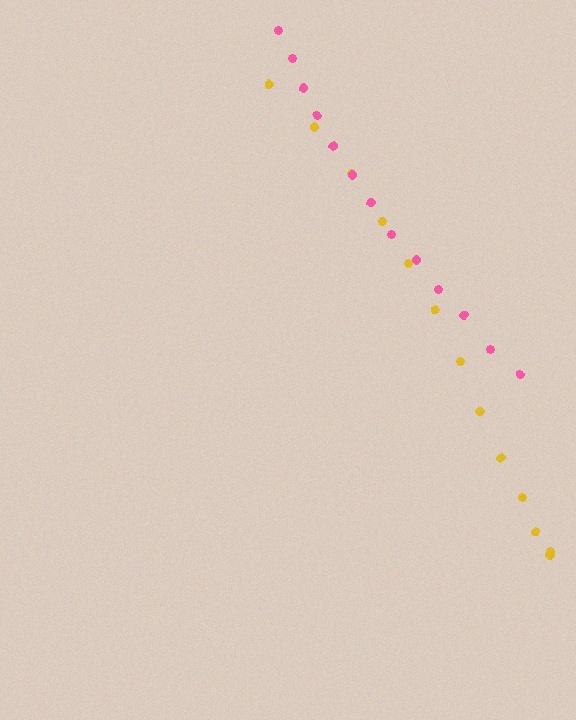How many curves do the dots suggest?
There are 2 distinct paths.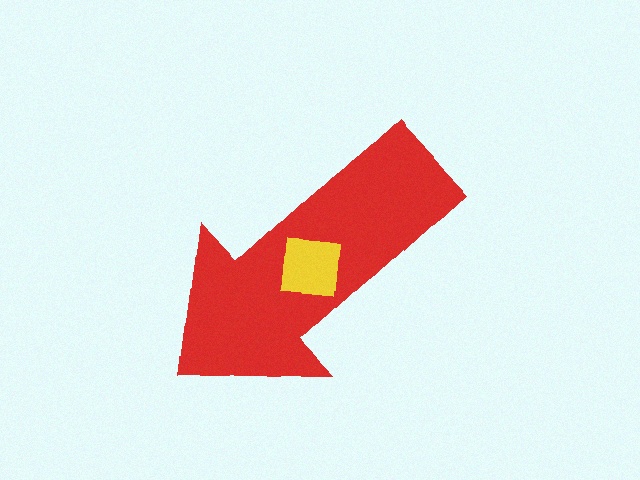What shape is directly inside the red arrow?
The yellow square.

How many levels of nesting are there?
2.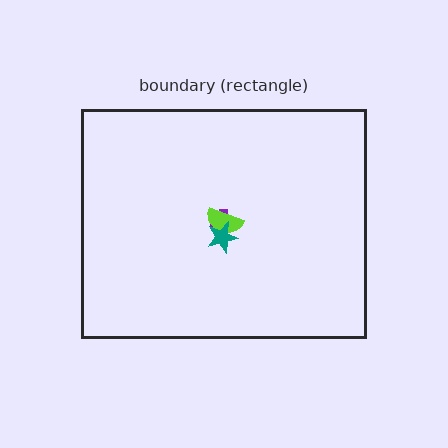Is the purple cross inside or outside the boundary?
Inside.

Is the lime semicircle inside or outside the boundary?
Inside.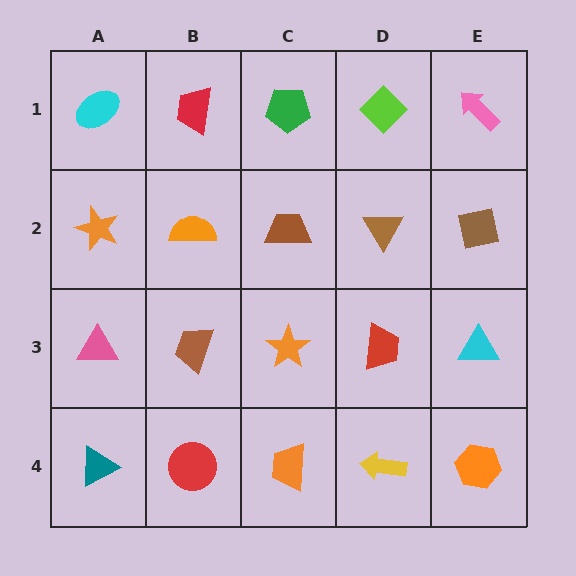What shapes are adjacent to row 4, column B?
A brown trapezoid (row 3, column B), a teal triangle (row 4, column A), an orange trapezoid (row 4, column C).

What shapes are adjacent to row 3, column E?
A brown square (row 2, column E), an orange hexagon (row 4, column E), a red trapezoid (row 3, column D).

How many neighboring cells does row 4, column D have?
3.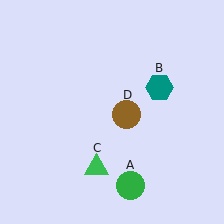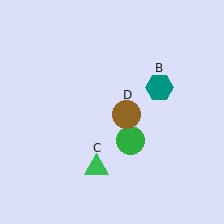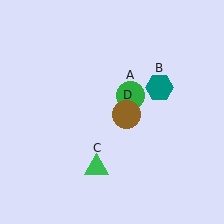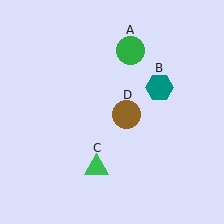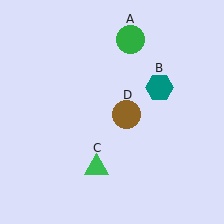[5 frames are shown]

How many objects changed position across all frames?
1 object changed position: green circle (object A).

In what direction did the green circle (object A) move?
The green circle (object A) moved up.